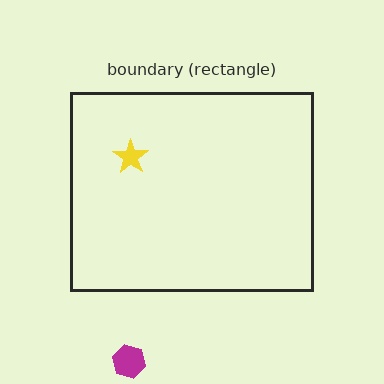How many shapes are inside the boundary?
1 inside, 1 outside.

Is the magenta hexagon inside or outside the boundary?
Outside.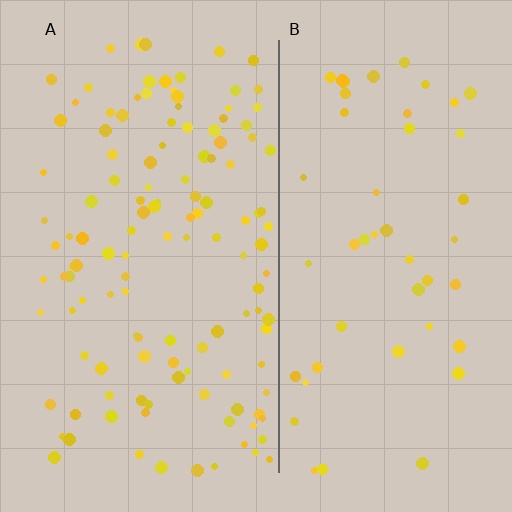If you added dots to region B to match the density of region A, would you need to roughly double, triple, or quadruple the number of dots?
Approximately triple.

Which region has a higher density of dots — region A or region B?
A (the left).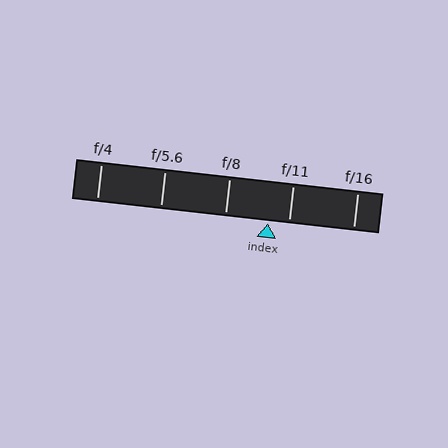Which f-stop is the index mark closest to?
The index mark is closest to f/11.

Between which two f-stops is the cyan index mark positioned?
The index mark is between f/8 and f/11.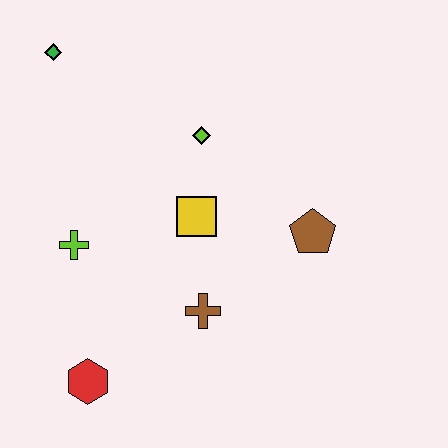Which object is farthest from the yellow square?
The green diamond is farthest from the yellow square.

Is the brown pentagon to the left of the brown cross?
No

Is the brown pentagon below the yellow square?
Yes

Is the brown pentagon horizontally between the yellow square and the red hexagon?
No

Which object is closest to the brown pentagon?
The yellow square is closest to the brown pentagon.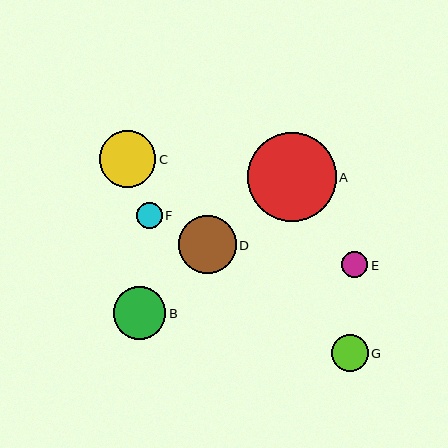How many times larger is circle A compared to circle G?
Circle A is approximately 2.4 times the size of circle G.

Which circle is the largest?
Circle A is the largest with a size of approximately 89 pixels.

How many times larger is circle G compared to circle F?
Circle G is approximately 1.4 times the size of circle F.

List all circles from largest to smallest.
From largest to smallest: A, D, C, B, G, E, F.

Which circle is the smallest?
Circle F is the smallest with a size of approximately 26 pixels.